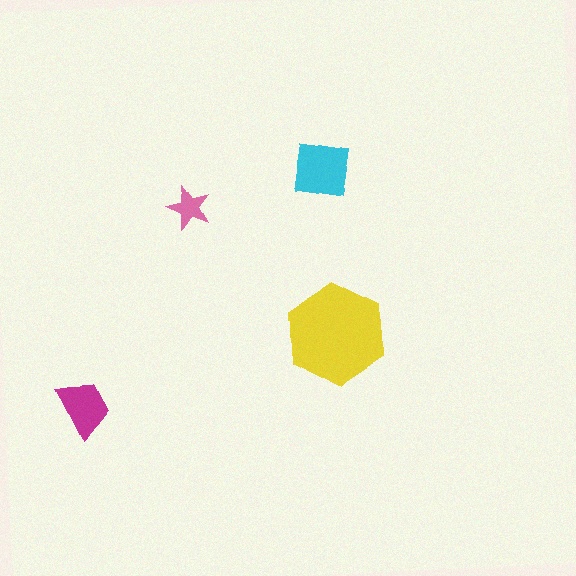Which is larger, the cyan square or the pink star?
The cyan square.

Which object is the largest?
The yellow hexagon.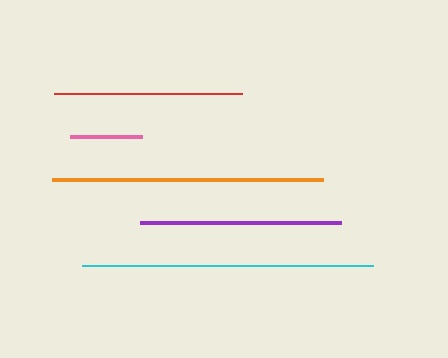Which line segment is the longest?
The cyan line is the longest at approximately 291 pixels.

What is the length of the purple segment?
The purple segment is approximately 201 pixels long.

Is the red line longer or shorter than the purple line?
The purple line is longer than the red line.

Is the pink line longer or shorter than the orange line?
The orange line is longer than the pink line.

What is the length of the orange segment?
The orange segment is approximately 271 pixels long.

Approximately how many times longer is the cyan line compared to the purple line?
The cyan line is approximately 1.4 times the length of the purple line.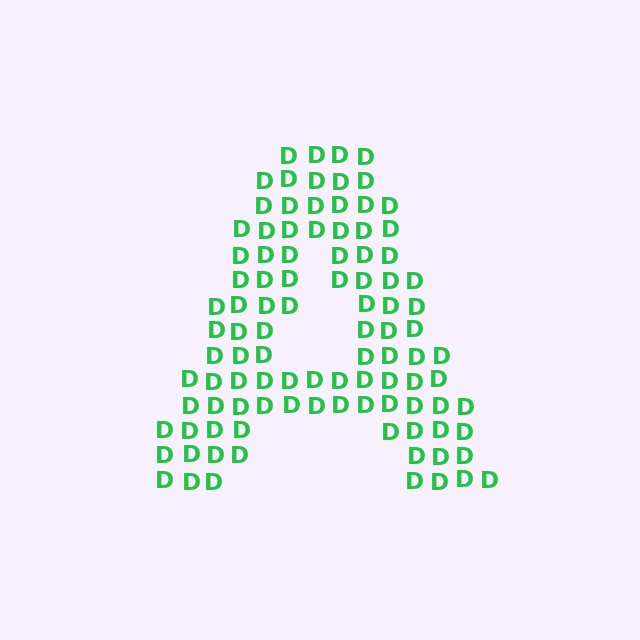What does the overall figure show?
The overall figure shows the letter A.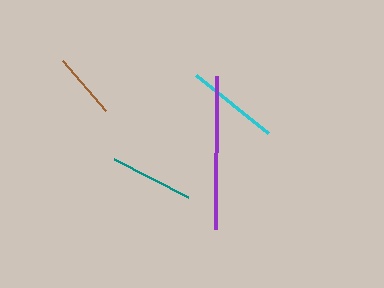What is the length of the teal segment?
The teal segment is approximately 83 pixels long.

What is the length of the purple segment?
The purple segment is approximately 153 pixels long.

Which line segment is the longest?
The purple line is the longest at approximately 153 pixels.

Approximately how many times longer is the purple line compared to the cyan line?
The purple line is approximately 1.7 times the length of the cyan line.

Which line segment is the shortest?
The brown line is the shortest at approximately 66 pixels.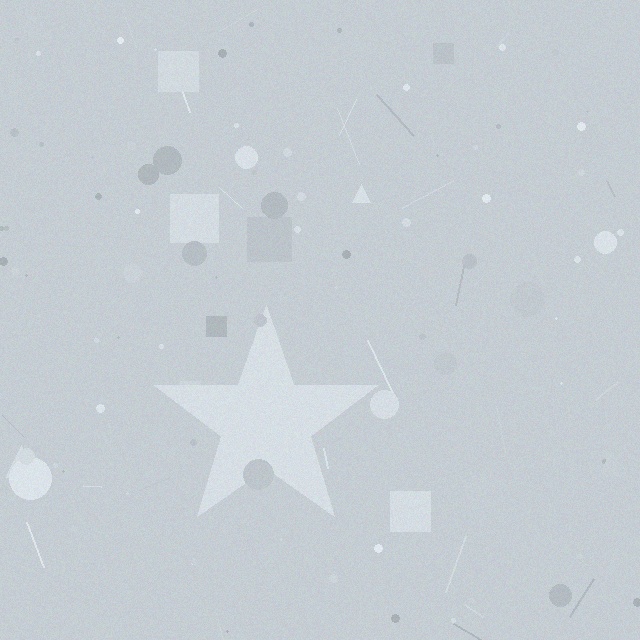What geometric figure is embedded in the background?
A star is embedded in the background.